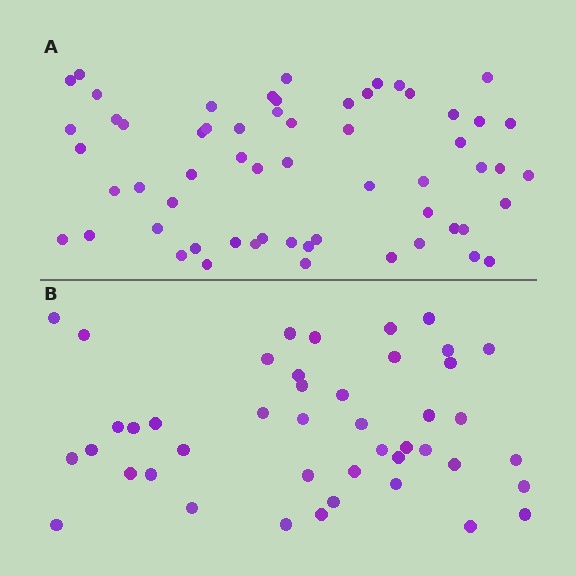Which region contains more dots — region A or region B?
Region A (the top region) has more dots.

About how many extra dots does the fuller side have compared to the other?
Region A has approximately 15 more dots than region B.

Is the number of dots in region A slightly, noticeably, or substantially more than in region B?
Region A has noticeably more, but not dramatically so. The ratio is roughly 1.4 to 1.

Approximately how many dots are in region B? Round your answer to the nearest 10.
About 40 dots. (The exact count is 44, which rounds to 40.)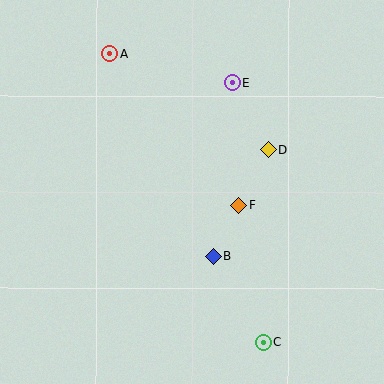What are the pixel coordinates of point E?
Point E is at (232, 83).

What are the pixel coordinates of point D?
Point D is at (268, 150).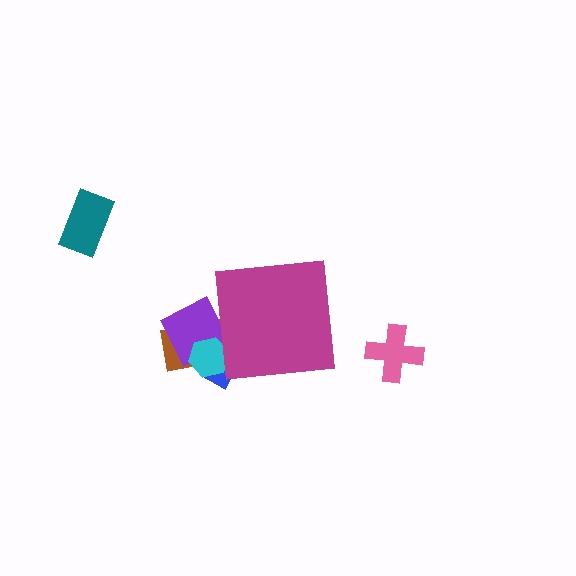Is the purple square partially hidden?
Yes, the purple square is partially hidden behind the magenta square.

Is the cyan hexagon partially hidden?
Yes, the cyan hexagon is partially hidden behind the magenta square.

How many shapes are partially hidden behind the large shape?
4 shapes are partially hidden.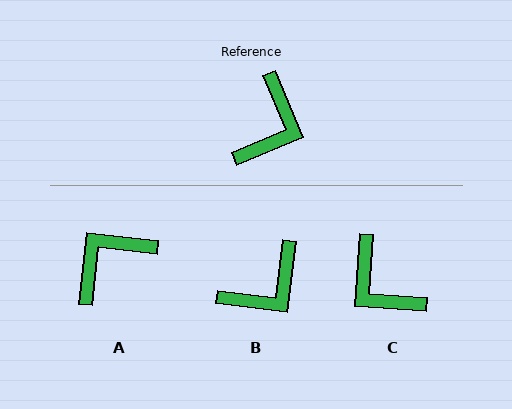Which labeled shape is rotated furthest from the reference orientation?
A, about 151 degrees away.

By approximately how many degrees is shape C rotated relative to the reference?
Approximately 117 degrees clockwise.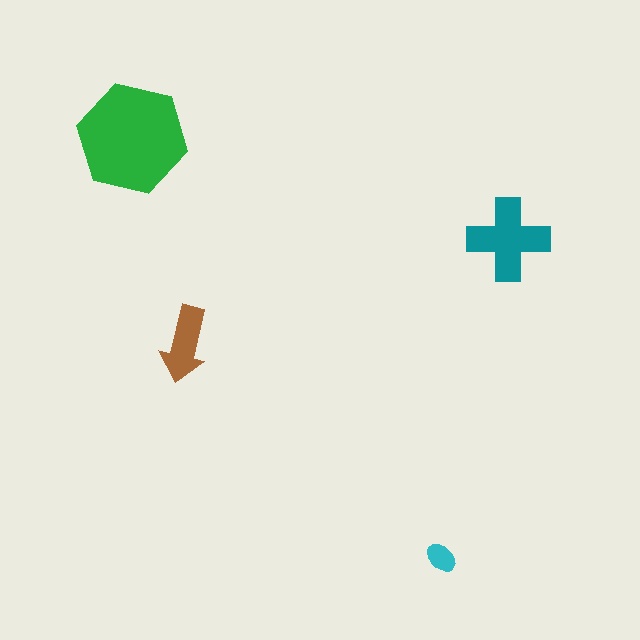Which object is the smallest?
The cyan ellipse.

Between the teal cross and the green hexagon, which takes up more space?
The green hexagon.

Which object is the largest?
The green hexagon.